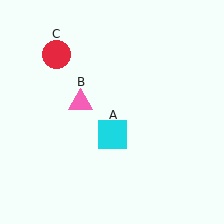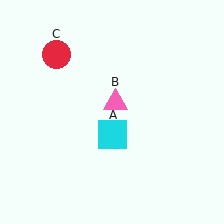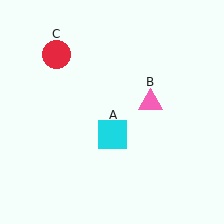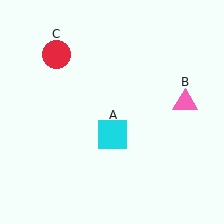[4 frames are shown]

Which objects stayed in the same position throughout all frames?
Cyan square (object A) and red circle (object C) remained stationary.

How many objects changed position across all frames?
1 object changed position: pink triangle (object B).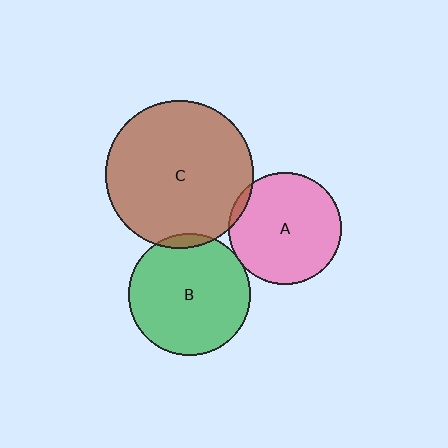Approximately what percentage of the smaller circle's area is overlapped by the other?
Approximately 5%.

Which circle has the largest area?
Circle C (brown).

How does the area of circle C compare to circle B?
Approximately 1.5 times.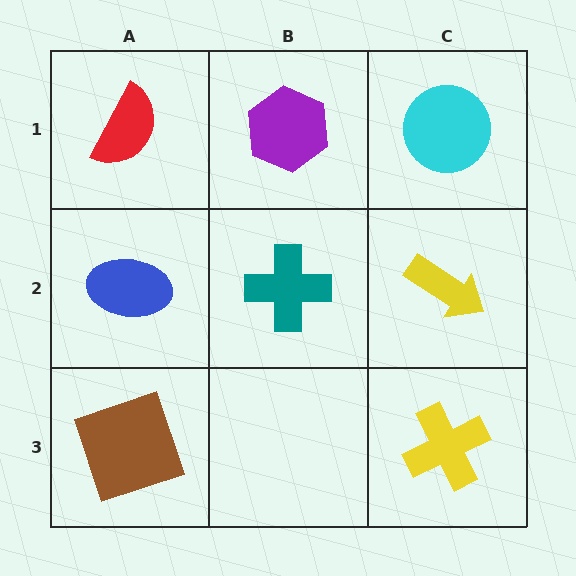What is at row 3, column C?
A yellow cross.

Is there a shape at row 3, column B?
No, that cell is empty.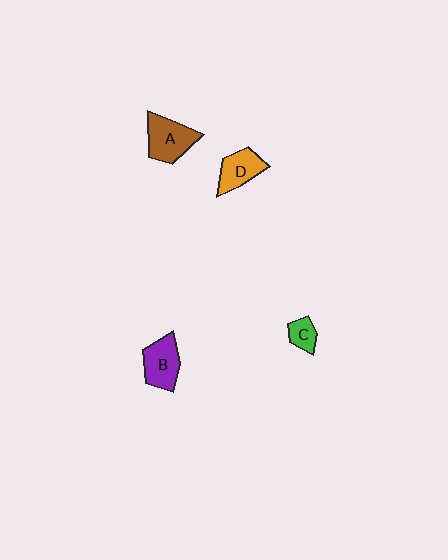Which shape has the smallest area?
Shape C (green).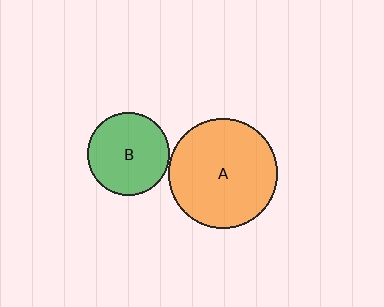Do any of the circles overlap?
No, none of the circles overlap.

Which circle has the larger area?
Circle A (orange).